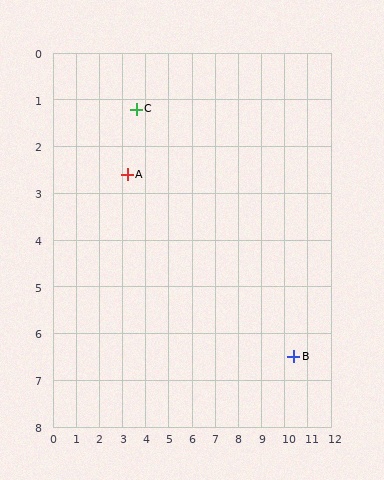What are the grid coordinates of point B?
Point B is at approximately (10.4, 6.5).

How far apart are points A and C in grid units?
Points A and C are about 1.5 grid units apart.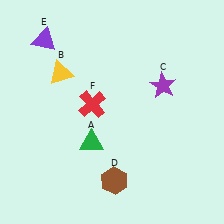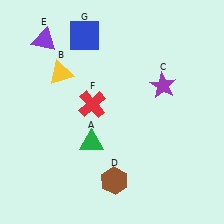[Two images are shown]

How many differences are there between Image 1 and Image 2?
There is 1 difference between the two images.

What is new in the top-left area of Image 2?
A blue square (G) was added in the top-left area of Image 2.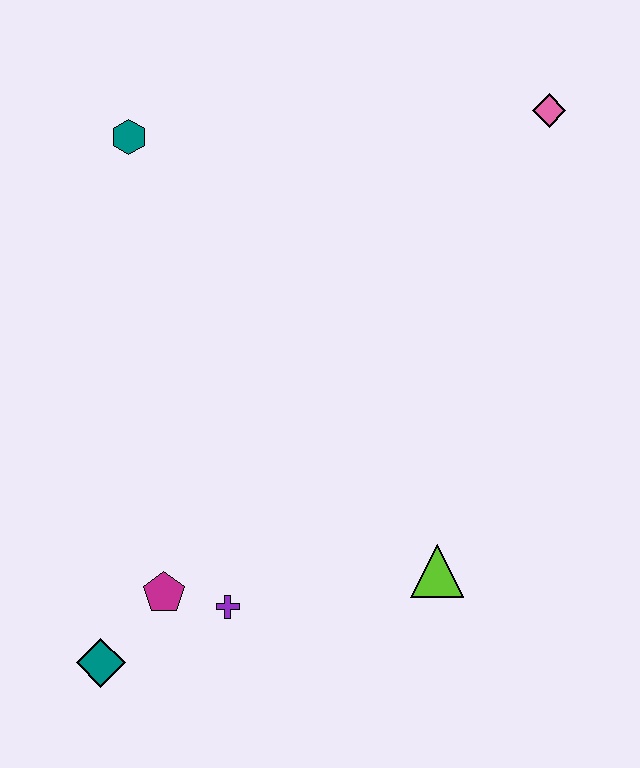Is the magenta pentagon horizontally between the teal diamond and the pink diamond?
Yes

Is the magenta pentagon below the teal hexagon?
Yes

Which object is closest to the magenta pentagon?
The purple cross is closest to the magenta pentagon.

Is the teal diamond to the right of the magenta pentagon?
No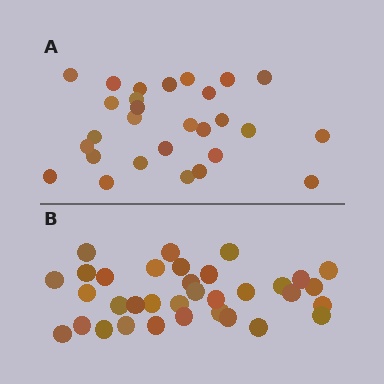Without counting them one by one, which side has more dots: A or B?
Region B (the bottom region) has more dots.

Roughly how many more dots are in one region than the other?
Region B has about 6 more dots than region A.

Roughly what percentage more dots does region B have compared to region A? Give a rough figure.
About 20% more.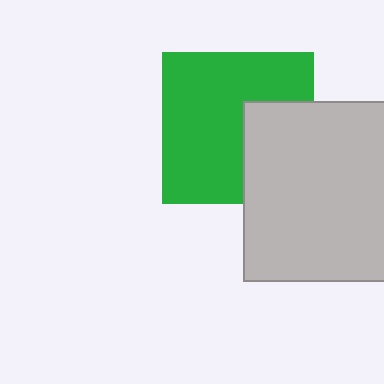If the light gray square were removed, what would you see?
You would see the complete green square.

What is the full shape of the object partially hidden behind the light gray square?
The partially hidden object is a green square.